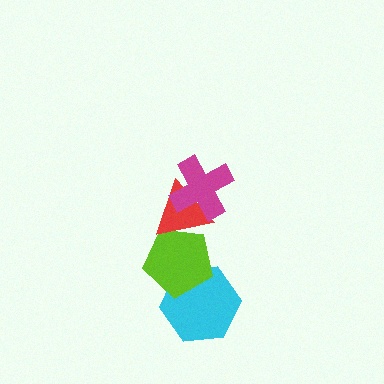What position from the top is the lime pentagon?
The lime pentagon is 3rd from the top.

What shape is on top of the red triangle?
The magenta cross is on top of the red triangle.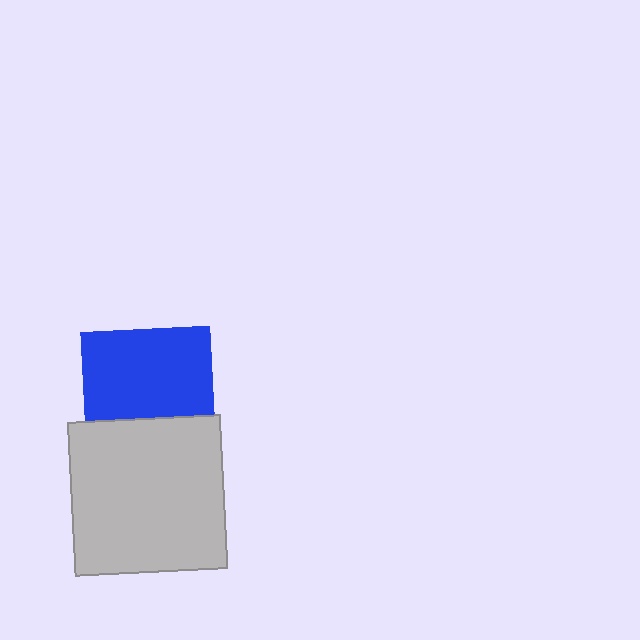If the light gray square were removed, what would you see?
You would see the complete blue square.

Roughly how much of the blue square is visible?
Most of it is visible (roughly 69%).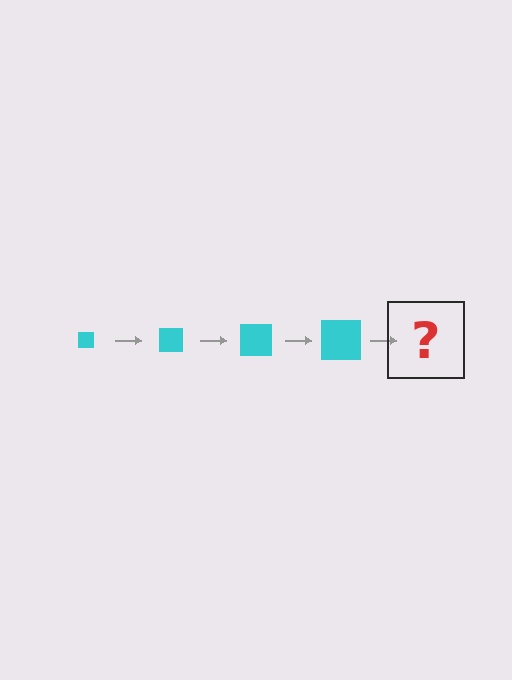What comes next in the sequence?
The next element should be a cyan square, larger than the previous one.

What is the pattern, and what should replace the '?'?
The pattern is that the square gets progressively larger each step. The '?' should be a cyan square, larger than the previous one.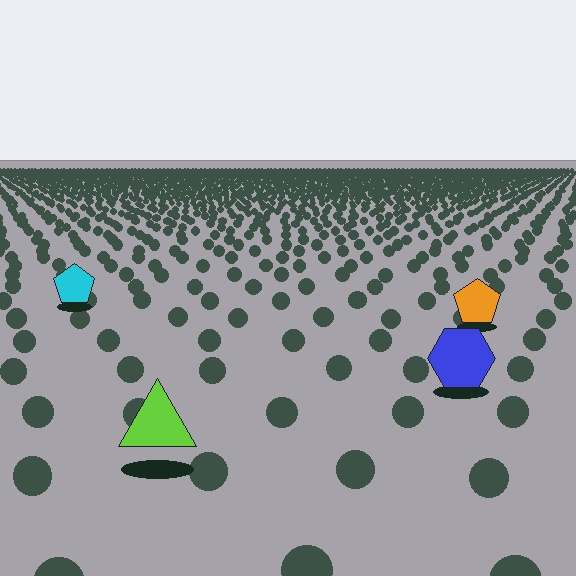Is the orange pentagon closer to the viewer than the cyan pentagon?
Yes. The orange pentagon is closer — you can tell from the texture gradient: the ground texture is coarser near it.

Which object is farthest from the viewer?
The cyan pentagon is farthest from the viewer. It appears smaller and the ground texture around it is denser.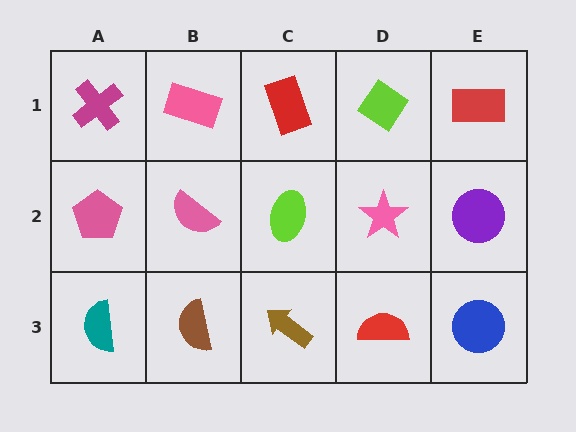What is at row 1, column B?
A pink rectangle.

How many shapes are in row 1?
5 shapes.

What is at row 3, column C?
A brown arrow.